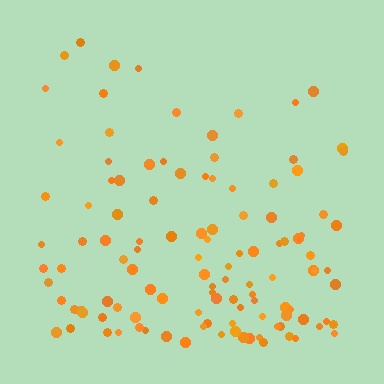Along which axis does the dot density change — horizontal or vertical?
Vertical.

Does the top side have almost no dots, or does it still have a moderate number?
Still a moderate number, just noticeably fewer than the bottom.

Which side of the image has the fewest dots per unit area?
The top.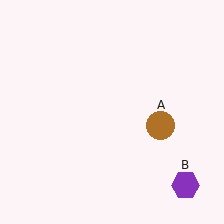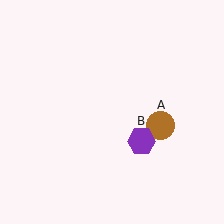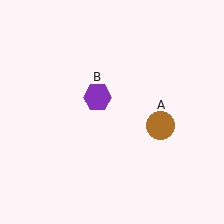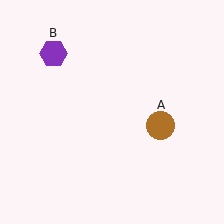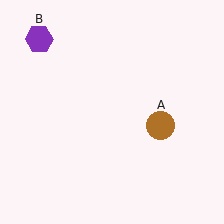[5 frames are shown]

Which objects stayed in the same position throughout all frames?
Brown circle (object A) remained stationary.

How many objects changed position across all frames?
1 object changed position: purple hexagon (object B).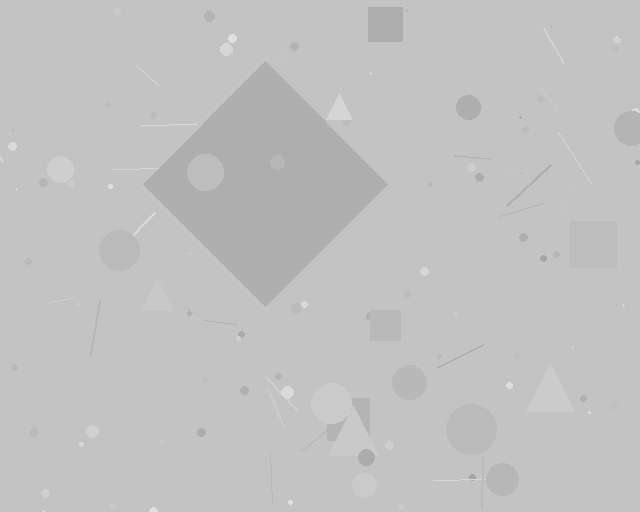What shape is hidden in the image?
A diamond is hidden in the image.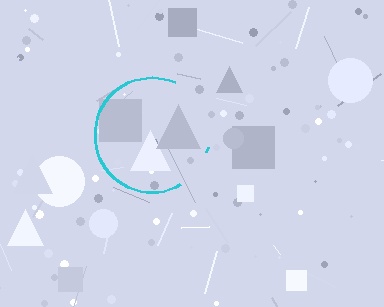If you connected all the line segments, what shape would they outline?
They would outline a circle.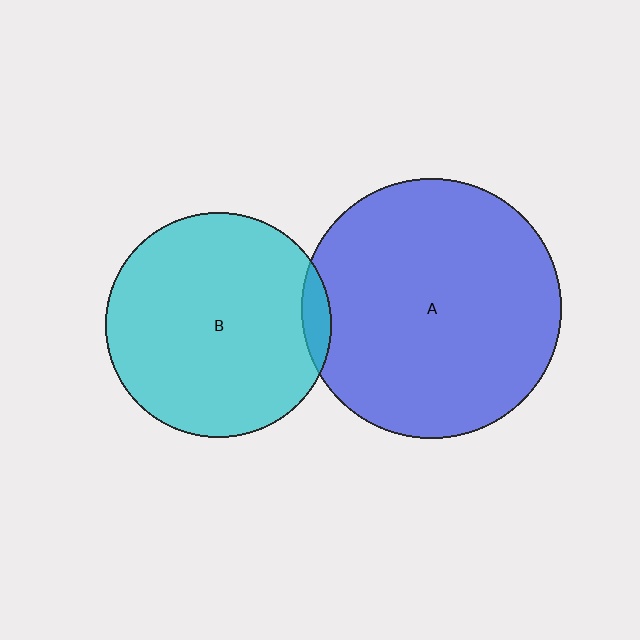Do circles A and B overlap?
Yes.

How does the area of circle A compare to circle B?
Approximately 1.3 times.